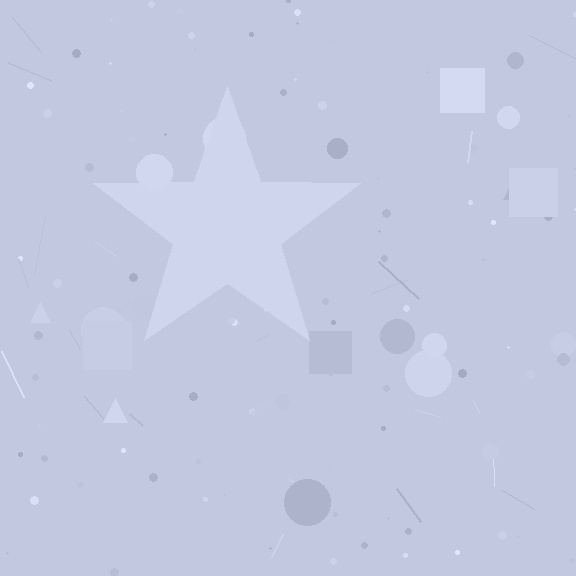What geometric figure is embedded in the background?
A star is embedded in the background.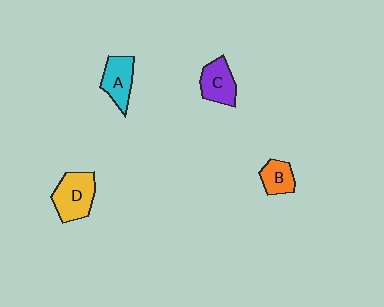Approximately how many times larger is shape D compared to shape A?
Approximately 1.3 times.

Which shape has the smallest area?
Shape B (orange).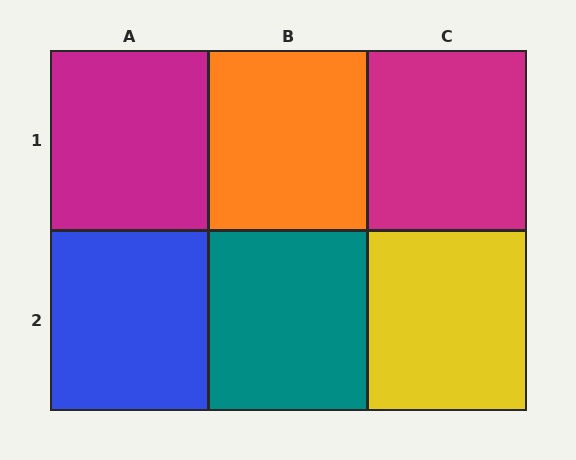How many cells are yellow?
1 cell is yellow.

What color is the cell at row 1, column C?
Magenta.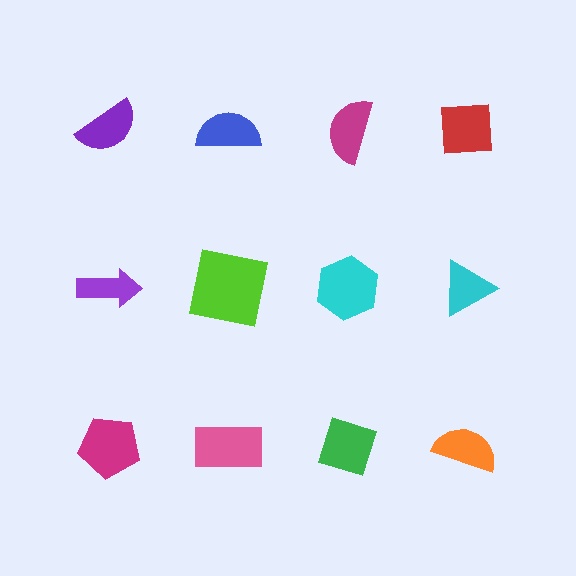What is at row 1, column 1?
A purple semicircle.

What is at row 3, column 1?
A magenta pentagon.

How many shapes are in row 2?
4 shapes.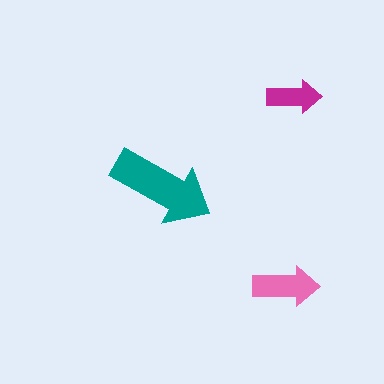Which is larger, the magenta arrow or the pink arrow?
The pink one.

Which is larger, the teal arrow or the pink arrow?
The teal one.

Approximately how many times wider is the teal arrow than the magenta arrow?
About 2 times wider.